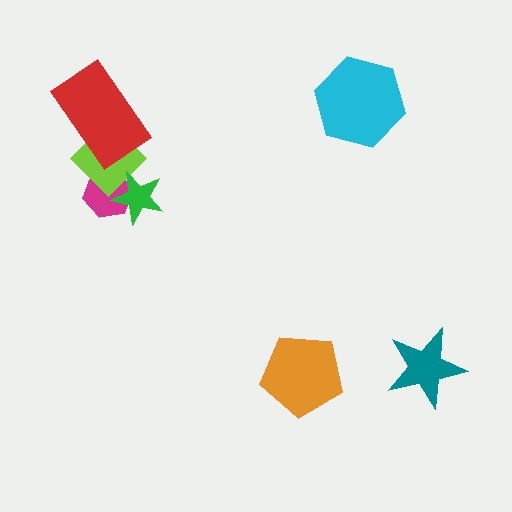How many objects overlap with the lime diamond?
3 objects overlap with the lime diamond.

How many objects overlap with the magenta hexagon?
2 objects overlap with the magenta hexagon.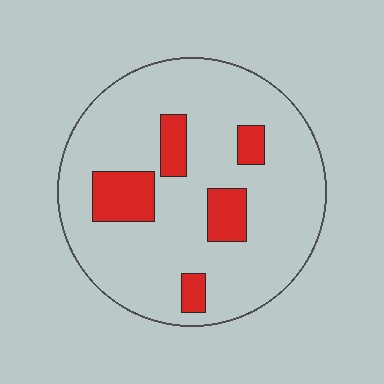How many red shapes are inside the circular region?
5.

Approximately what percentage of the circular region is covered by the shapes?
Approximately 15%.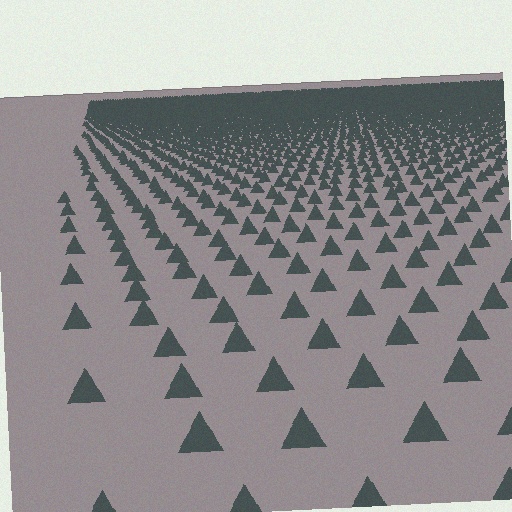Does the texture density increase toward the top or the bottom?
Density increases toward the top.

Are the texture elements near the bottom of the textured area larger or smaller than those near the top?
Larger. Near the bottom, elements are closer to the viewer and appear at a bigger on-screen size.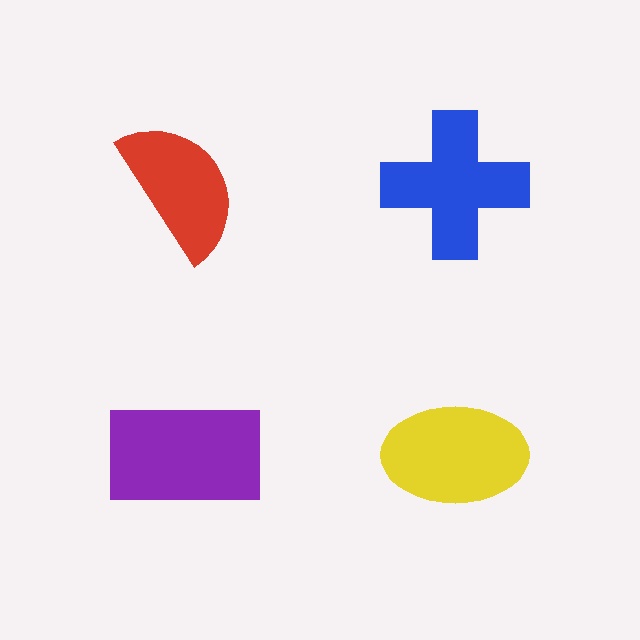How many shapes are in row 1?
2 shapes.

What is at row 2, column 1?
A purple rectangle.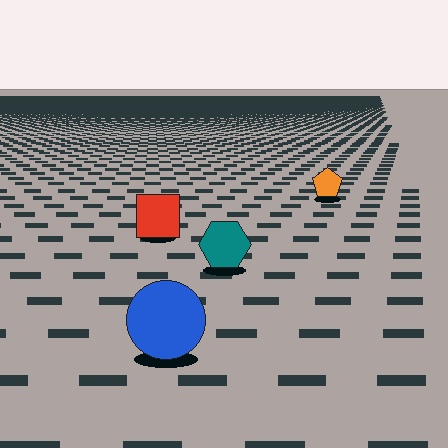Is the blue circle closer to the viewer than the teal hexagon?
Yes. The blue circle is closer — you can tell from the texture gradient: the ground texture is coarser near it.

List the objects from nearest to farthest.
From nearest to farthest: the blue circle, the teal hexagon, the red square, the orange pentagon.